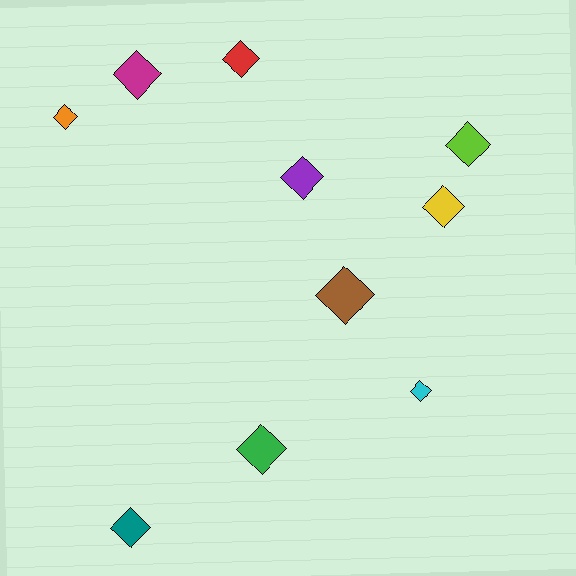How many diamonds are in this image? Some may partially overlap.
There are 10 diamonds.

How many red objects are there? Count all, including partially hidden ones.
There is 1 red object.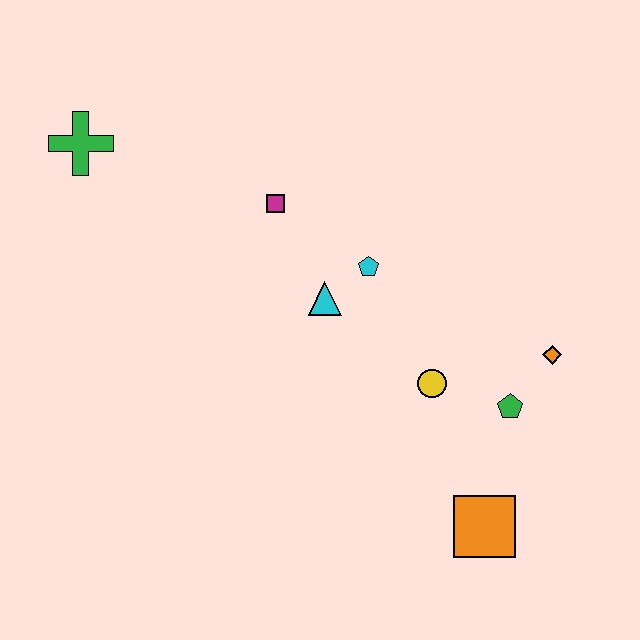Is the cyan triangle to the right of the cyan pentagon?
No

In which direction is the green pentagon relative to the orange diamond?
The green pentagon is below the orange diamond.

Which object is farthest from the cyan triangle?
The green cross is farthest from the cyan triangle.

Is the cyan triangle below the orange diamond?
No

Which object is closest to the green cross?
The magenta square is closest to the green cross.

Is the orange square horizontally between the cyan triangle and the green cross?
No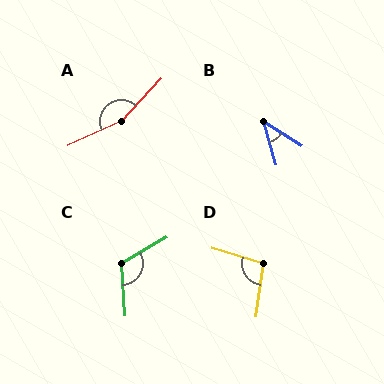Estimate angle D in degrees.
Approximately 99 degrees.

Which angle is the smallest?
B, at approximately 41 degrees.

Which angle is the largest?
A, at approximately 157 degrees.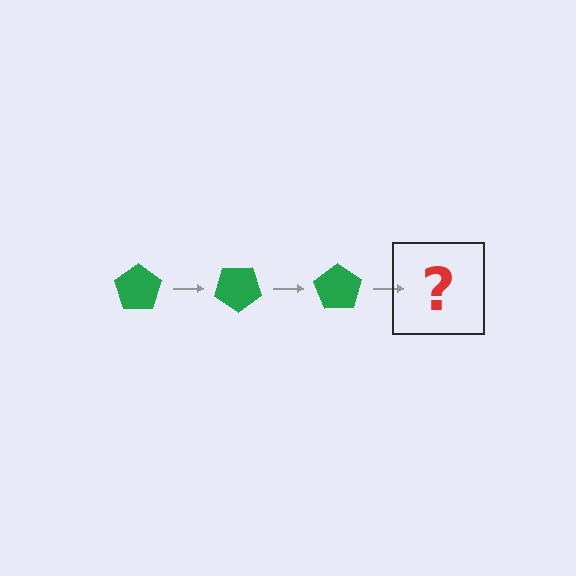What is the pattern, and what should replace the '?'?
The pattern is that the pentagon rotates 35 degrees each step. The '?' should be a green pentagon rotated 105 degrees.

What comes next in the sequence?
The next element should be a green pentagon rotated 105 degrees.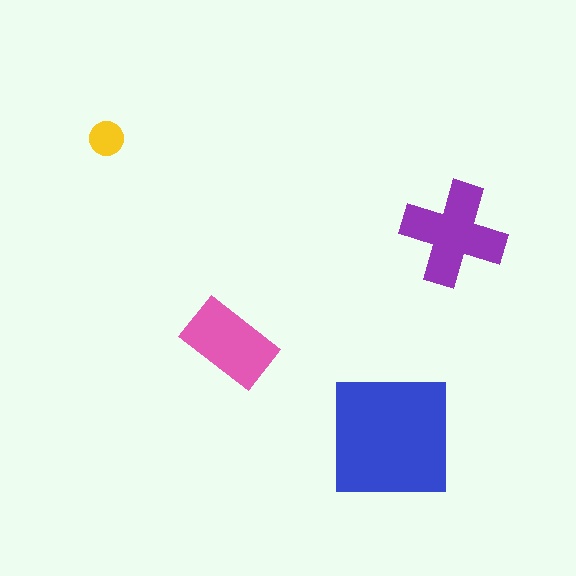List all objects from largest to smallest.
The blue square, the purple cross, the pink rectangle, the yellow circle.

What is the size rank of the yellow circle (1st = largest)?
4th.